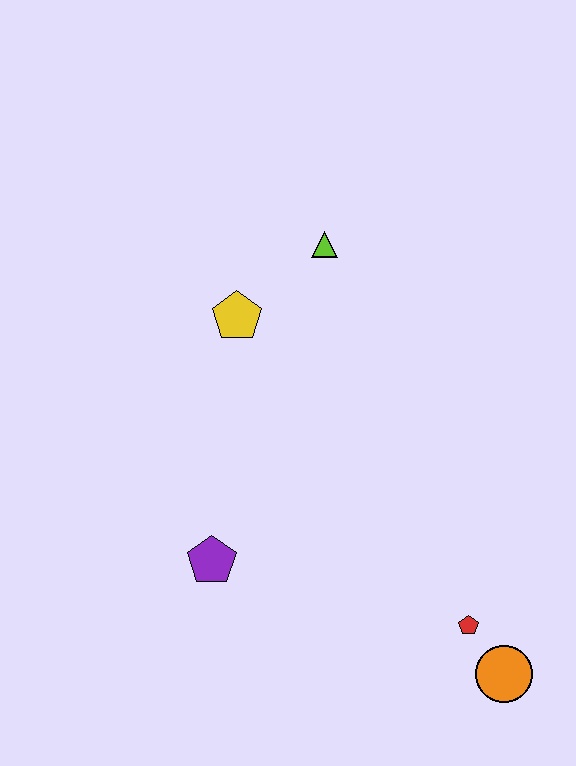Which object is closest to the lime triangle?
The yellow pentagon is closest to the lime triangle.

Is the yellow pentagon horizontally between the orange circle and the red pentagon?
No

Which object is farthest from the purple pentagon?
The lime triangle is farthest from the purple pentagon.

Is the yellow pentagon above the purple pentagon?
Yes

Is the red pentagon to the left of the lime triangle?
No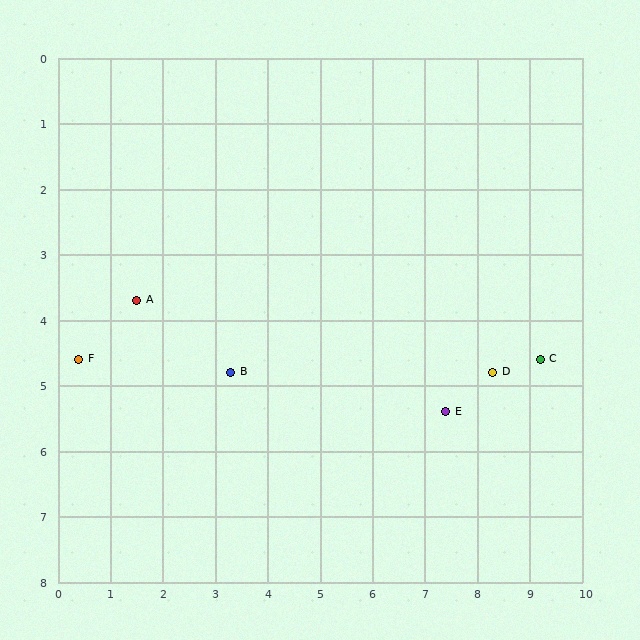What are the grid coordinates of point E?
Point E is at approximately (7.4, 5.4).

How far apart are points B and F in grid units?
Points B and F are about 2.9 grid units apart.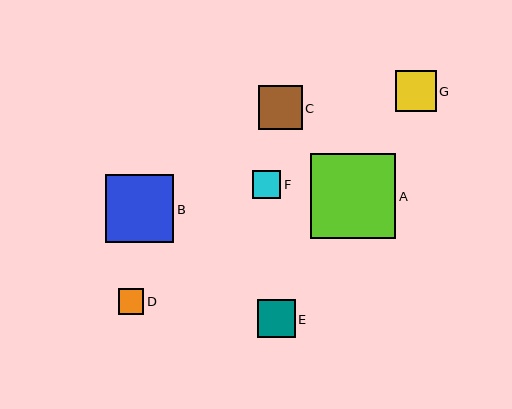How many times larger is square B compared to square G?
Square B is approximately 1.7 times the size of square G.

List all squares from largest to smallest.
From largest to smallest: A, B, C, G, E, F, D.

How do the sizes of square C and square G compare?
Square C and square G are approximately the same size.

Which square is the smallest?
Square D is the smallest with a size of approximately 25 pixels.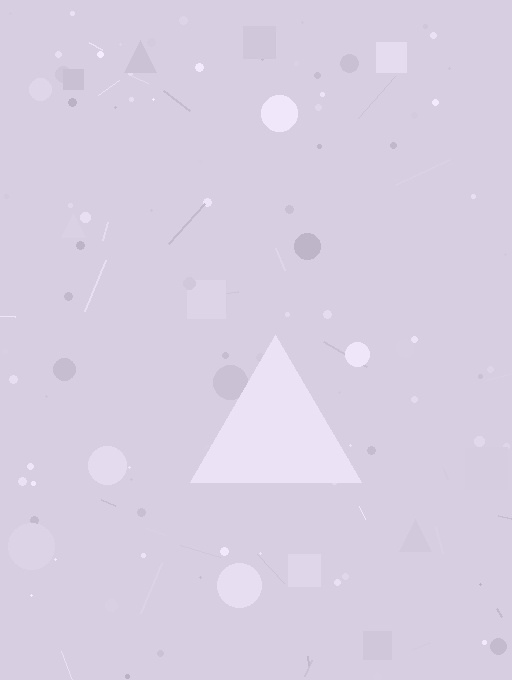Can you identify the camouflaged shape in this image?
The camouflaged shape is a triangle.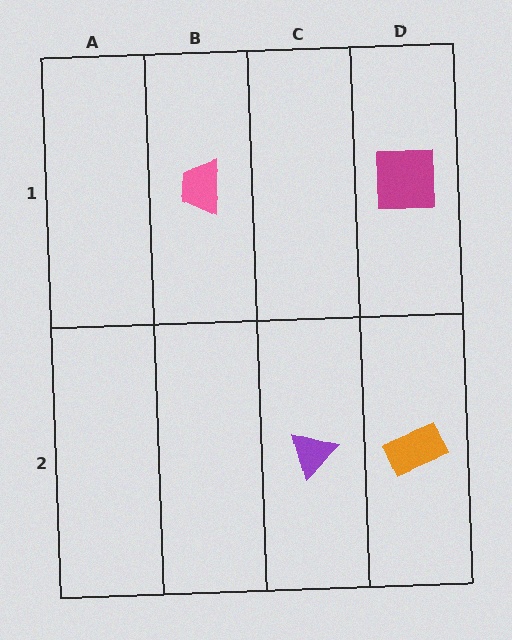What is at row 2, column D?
An orange rectangle.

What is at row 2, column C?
A purple triangle.